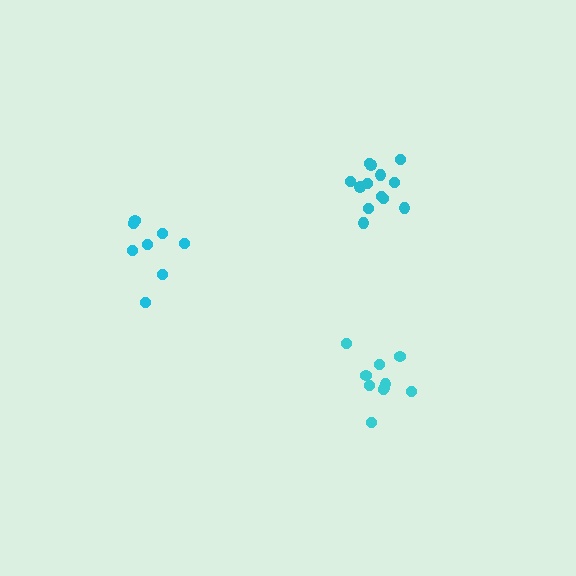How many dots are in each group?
Group 1: 10 dots, Group 2: 13 dots, Group 3: 8 dots (31 total).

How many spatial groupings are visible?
There are 3 spatial groupings.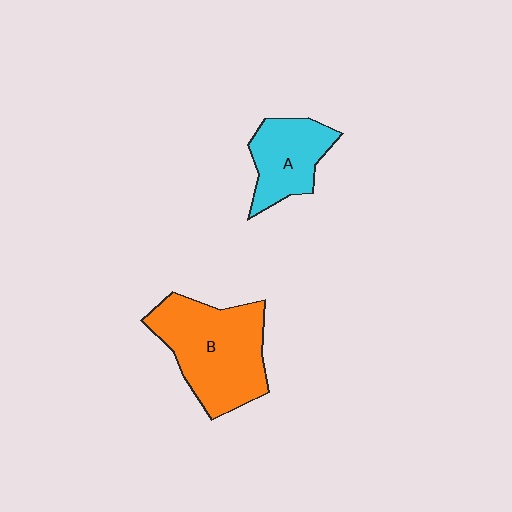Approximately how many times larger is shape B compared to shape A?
Approximately 1.7 times.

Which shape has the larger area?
Shape B (orange).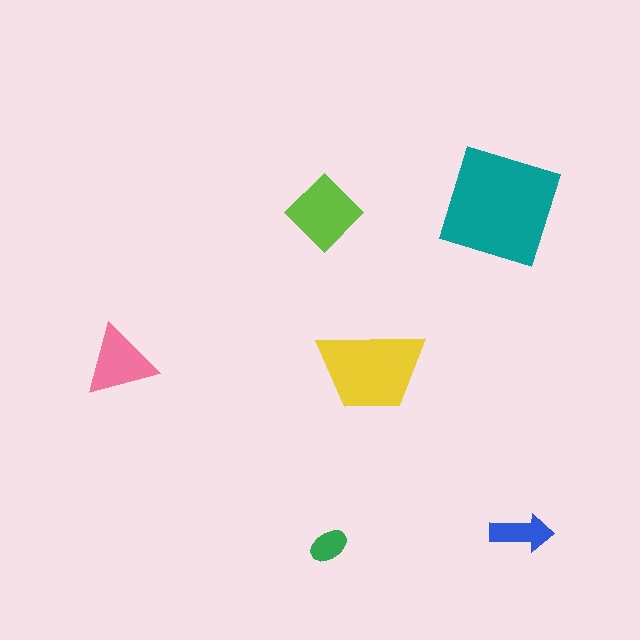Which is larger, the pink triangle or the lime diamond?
The lime diamond.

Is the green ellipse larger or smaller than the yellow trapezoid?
Smaller.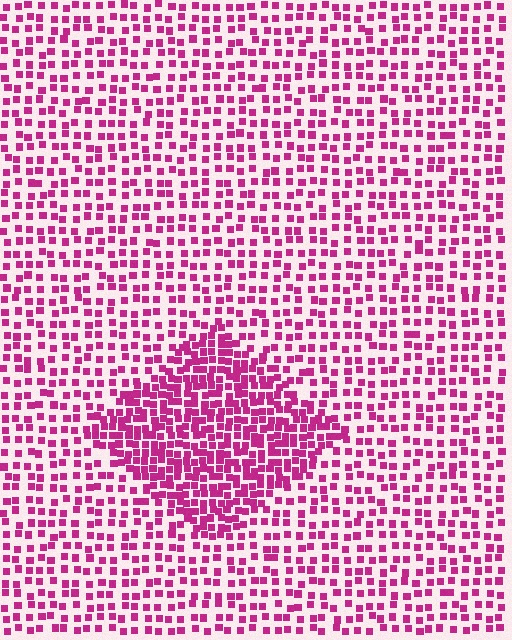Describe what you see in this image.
The image contains small magenta elements arranged at two different densities. A diamond-shaped region is visible where the elements are more densely packed than the surrounding area.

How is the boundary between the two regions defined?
The boundary is defined by a change in element density (approximately 2.0x ratio). All elements are the same color, size, and shape.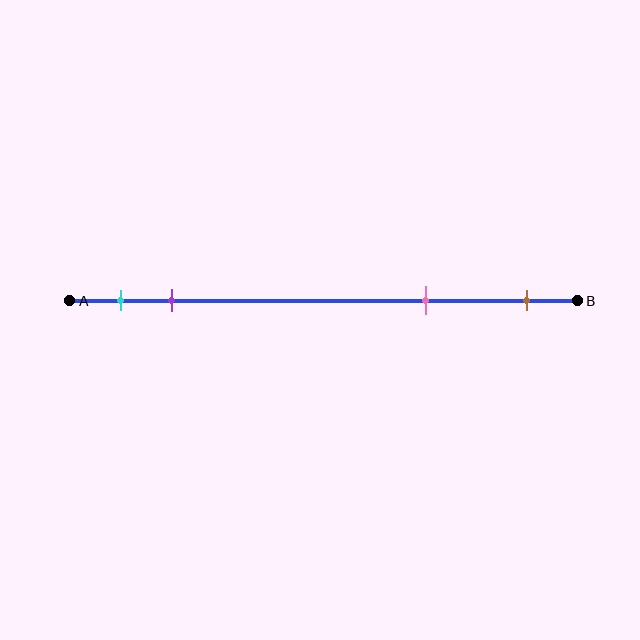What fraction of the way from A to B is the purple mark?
The purple mark is approximately 20% (0.2) of the way from A to B.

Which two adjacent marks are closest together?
The cyan and purple marks are the closest adjacent pair.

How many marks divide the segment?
There are 4 marks dividing the segment.